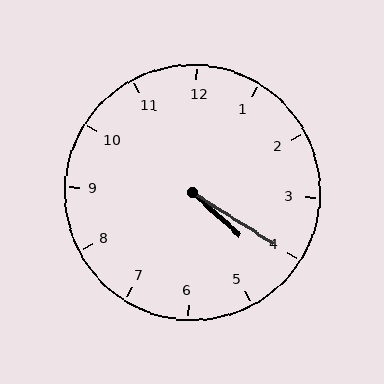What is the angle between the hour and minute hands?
Approximately 10 degrees.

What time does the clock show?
4:20.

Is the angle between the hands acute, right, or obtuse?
It is acute.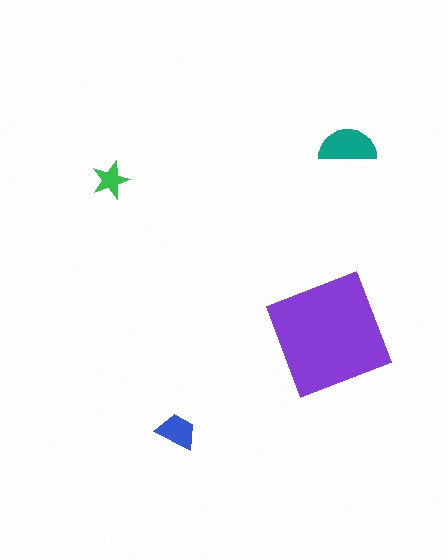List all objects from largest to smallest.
The purple square, the teal semicircle, the blue trapezoid, the green star.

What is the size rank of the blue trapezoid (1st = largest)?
3rd.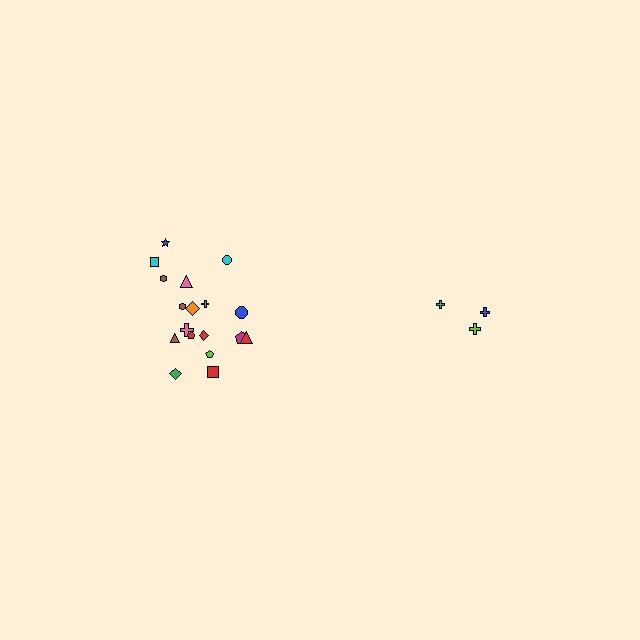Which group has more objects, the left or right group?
The left group.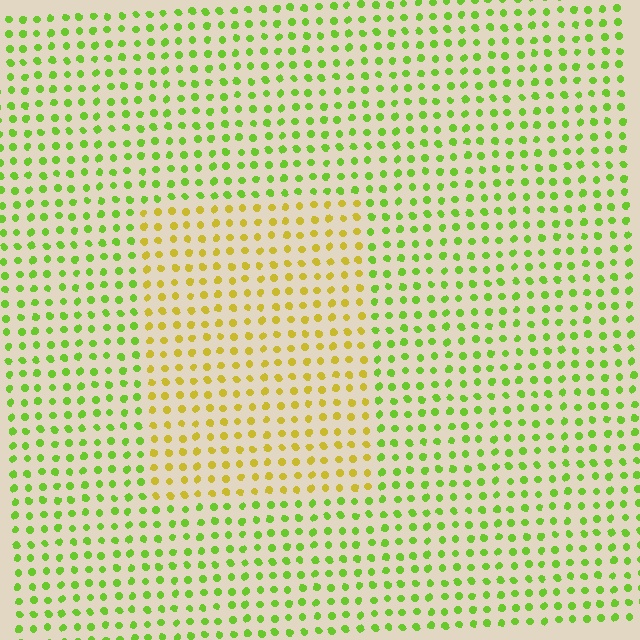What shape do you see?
I see a rectangle.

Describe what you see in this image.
The image is filled with small lime elements in a uniform arrangement. A rectangle-shaped region is visible where the elements are tinted to a slightly different hue, forming a subtle color boundary.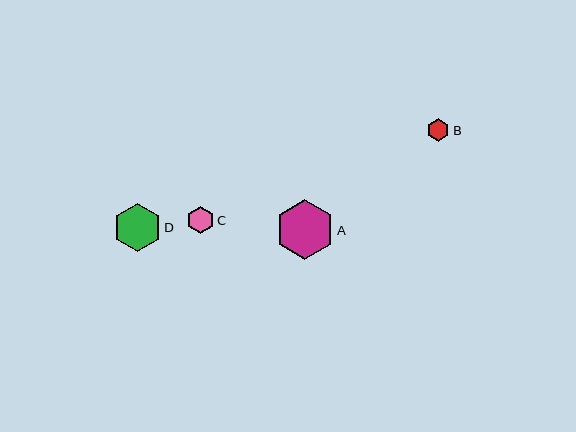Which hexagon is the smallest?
Hexagon B is the smallest with a size of approximately 23 pixels.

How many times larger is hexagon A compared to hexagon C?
Hexagon A is approximately 2.1 times the size of hexagon C.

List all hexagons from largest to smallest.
From largest to smallest: A, D, C, B.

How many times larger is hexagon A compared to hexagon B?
Hexagon A is approximately 2.6 times the size of hexagon B.